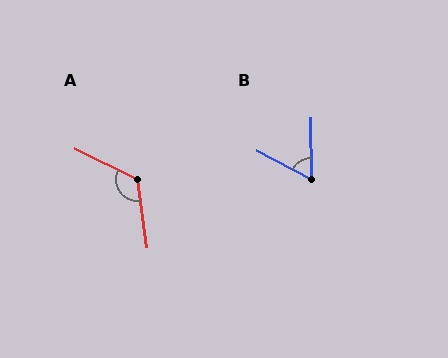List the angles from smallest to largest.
B (62°), A (124°).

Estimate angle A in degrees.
Approximately 124 degrees.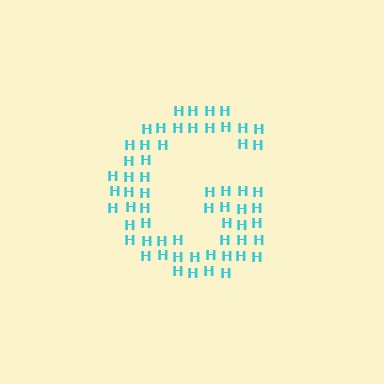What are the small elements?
The small elements are letter H's.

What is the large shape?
The large shape is the letter G.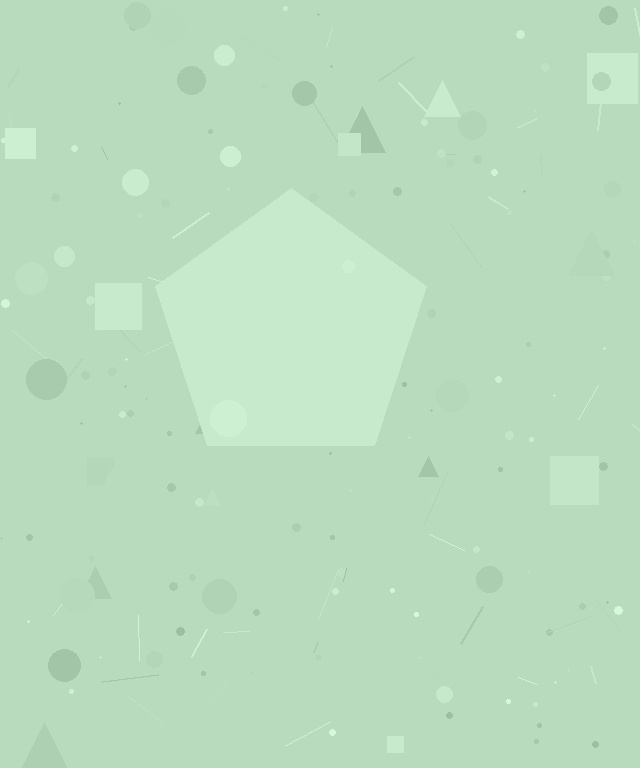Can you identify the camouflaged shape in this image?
The camouflaged shape is a pentagon.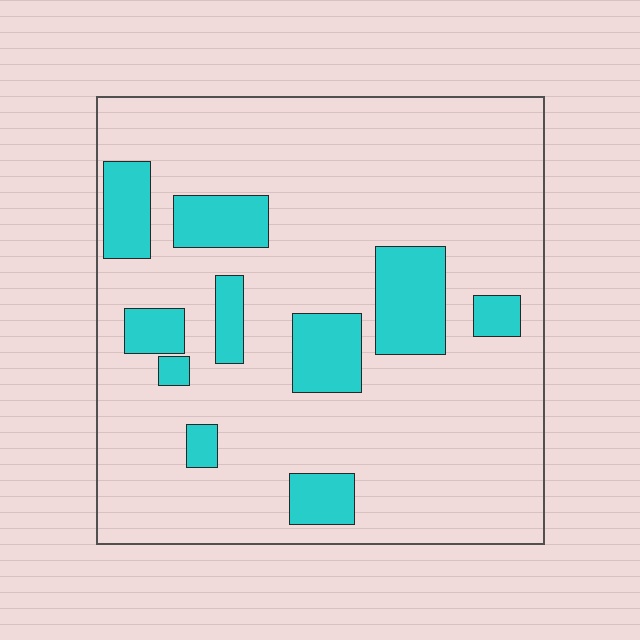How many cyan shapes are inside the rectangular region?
10.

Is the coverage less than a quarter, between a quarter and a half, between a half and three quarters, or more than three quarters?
Less than a quarter.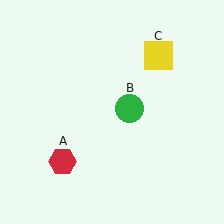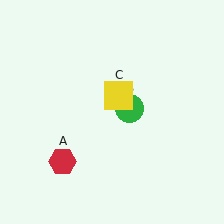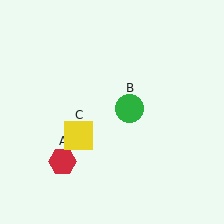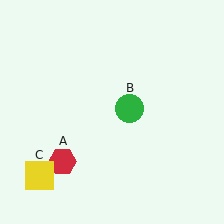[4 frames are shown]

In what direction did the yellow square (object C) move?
The yellow square (object C) moved down and to the left.